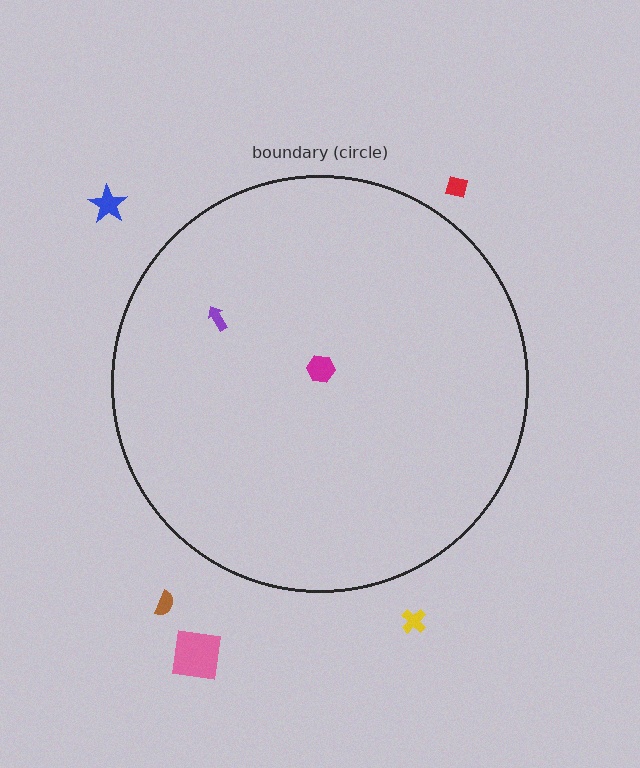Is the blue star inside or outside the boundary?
Outside.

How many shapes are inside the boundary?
2 inside, 5 outside.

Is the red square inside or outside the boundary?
Outside.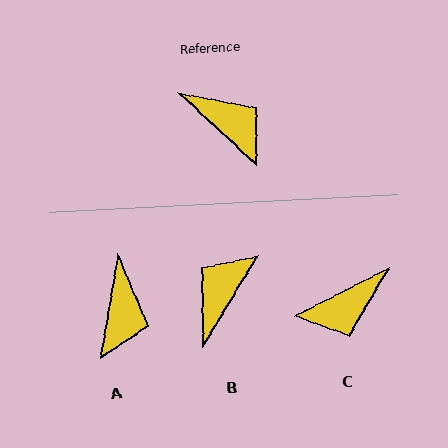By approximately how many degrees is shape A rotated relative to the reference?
Approximately 57 degrees clockwise.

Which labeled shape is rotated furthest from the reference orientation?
C, about 110 degrees away.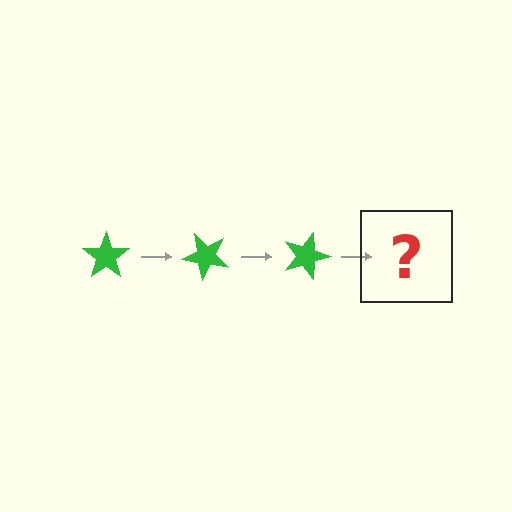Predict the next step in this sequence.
The next step is a green star rotated 135 degrees.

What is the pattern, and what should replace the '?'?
The pattern is that the star rotates 45 degrees each step. The '?' should be a green star rotated 135 degrees.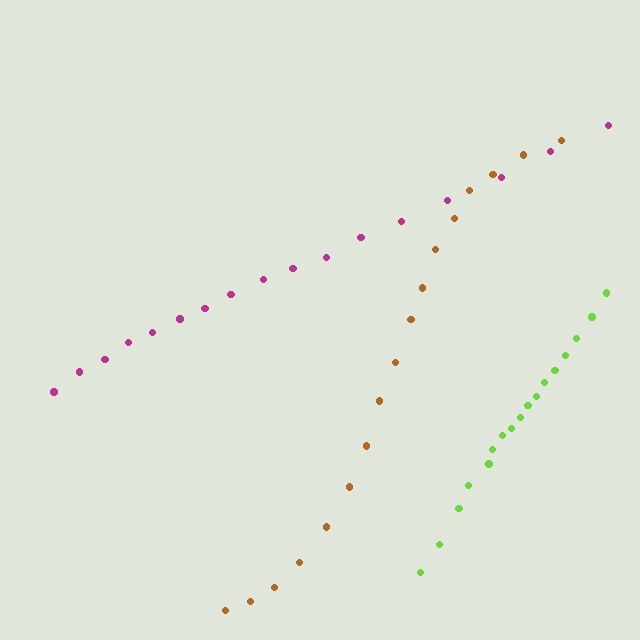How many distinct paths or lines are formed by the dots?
There are 3 distinct paths.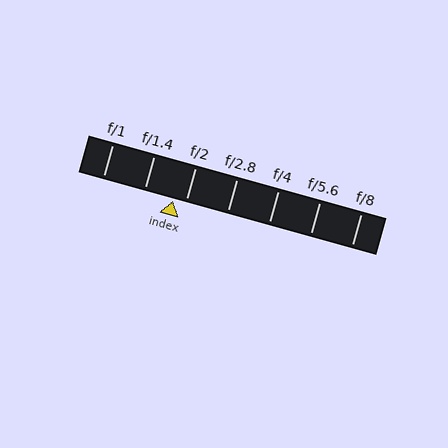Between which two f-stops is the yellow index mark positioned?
The index mark is between f/1.4 and f/2.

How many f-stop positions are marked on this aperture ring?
There are 7 f-stop positions marked.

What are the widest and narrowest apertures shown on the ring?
The widest aperture shown is f/1 and the narrowest is f/8.